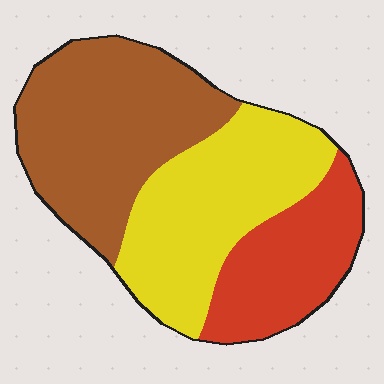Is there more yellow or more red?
Yellow.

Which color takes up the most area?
Brown, at roughly 40%.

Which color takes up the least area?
Red, at roughly 25%.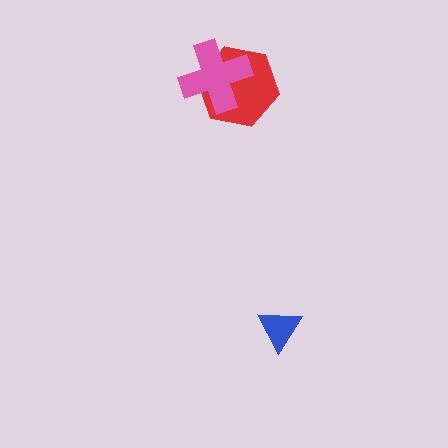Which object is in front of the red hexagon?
The pink cross is in front of the red hexagon.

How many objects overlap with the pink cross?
1 object overlaps with the pink cross.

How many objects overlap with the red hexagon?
1 object overlaps with the red hexagon.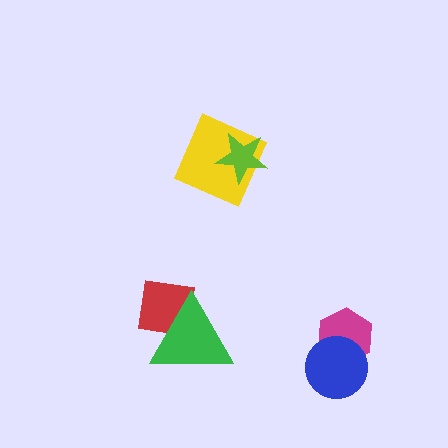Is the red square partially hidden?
Yes, it is partially covered by another shape.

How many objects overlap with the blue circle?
1 object overlaps with the blue circle.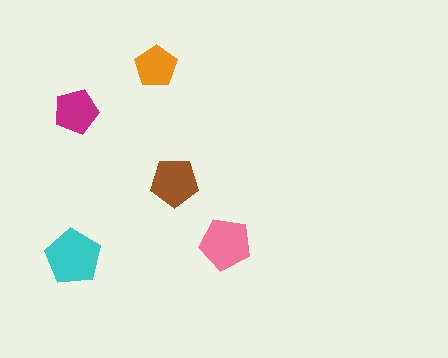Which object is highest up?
The orange pentagon is topmost.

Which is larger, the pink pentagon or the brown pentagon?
The pink one.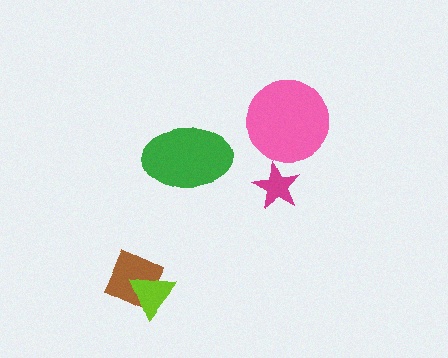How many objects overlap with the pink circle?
0 objects overlap with the pink circle.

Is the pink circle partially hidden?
No, no other shape covers it.